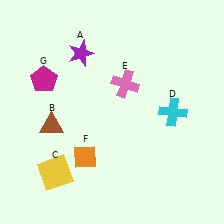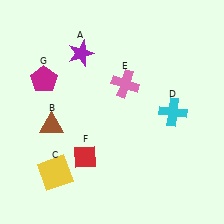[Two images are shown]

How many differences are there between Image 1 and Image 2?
There is 1 difference between the two images.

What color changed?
The diamond (F) changed from orange in Image 1 to red in Image 2.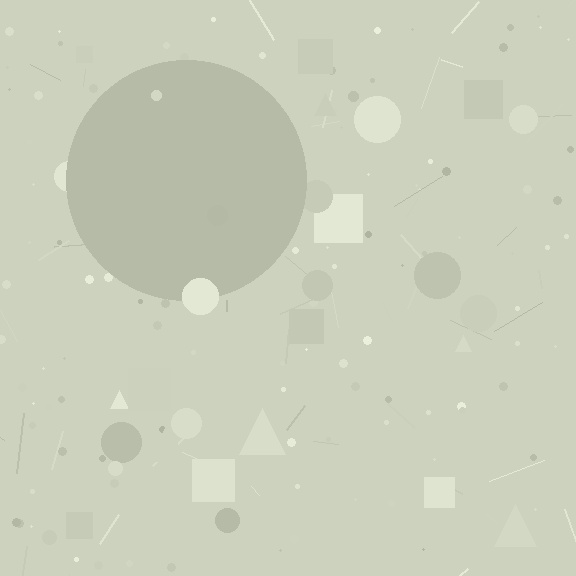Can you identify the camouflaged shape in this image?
The camouflaged shape is a circle.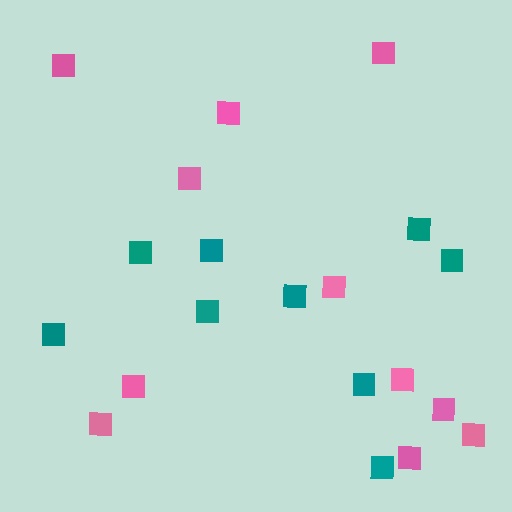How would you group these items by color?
There are 2 groups: one group of pink squares (11) and one group of teal squares (9).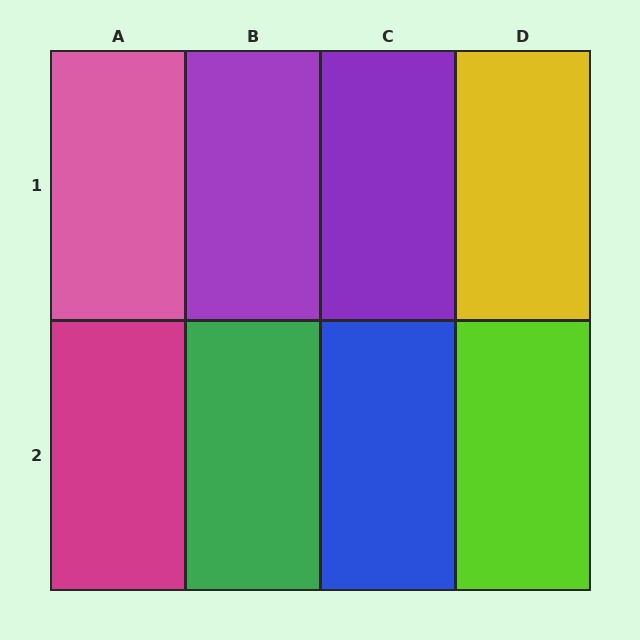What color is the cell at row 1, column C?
Purple.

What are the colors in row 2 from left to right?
Magenta, green, blue, lime.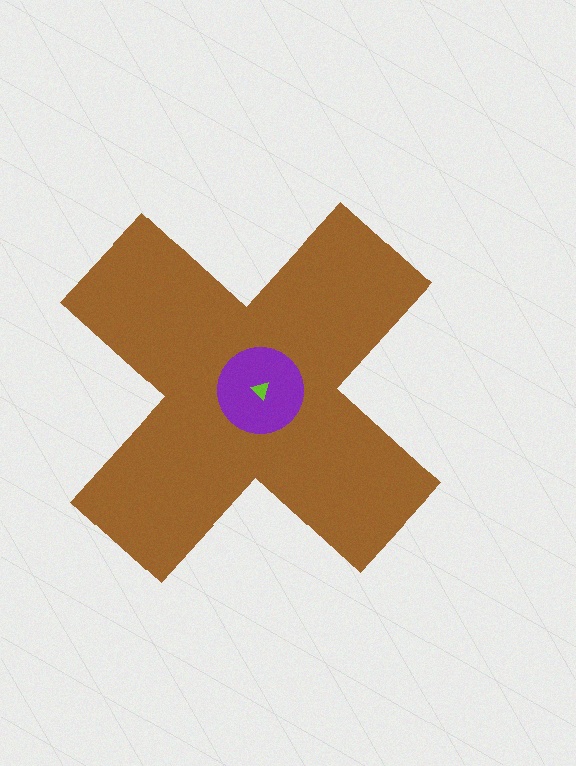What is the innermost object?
The lime triangle.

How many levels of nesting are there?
3.